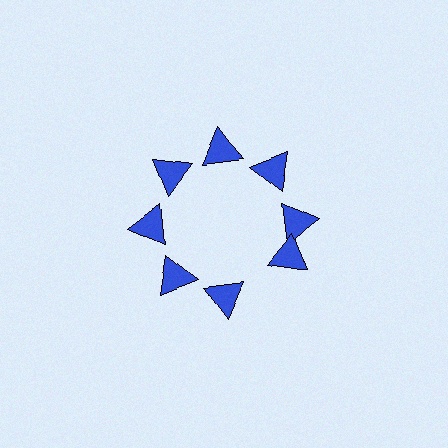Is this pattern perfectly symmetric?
No. The 8 blue triangles are arranged in a ring, but one element near the 4 o'clock position is rotated out of alignment along the ring, breaking the 8-fold rotational symmetry.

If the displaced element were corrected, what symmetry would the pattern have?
It would have 8-fold rotational symmetry — the pattern would map onto itself every 45 degrees.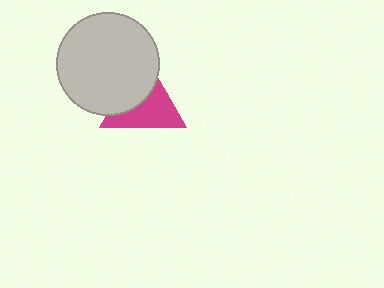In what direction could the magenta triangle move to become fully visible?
The magenta triangle could move toward the lower-right. That would shift it out from behind the light gray circle entirely.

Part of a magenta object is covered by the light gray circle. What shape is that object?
It is a triangle.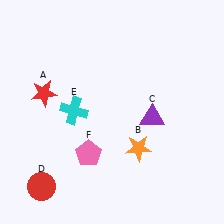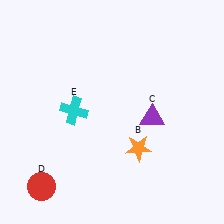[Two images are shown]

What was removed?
The red star (A), the pink pentagon (F) were removed in Image 2.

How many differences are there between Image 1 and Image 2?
There are 2 differences between the two images.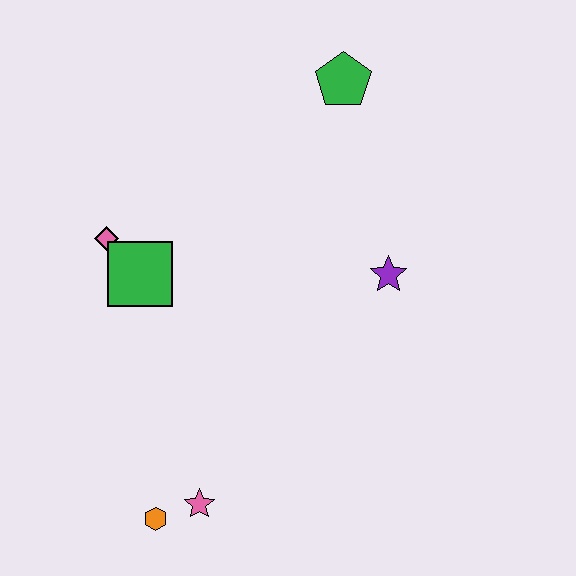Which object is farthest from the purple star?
The orange hexagon is farthest from the purple star.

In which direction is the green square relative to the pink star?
The green square is above the pink star.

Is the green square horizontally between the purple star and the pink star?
No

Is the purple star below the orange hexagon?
No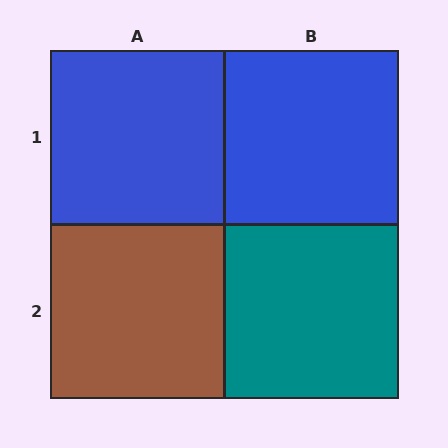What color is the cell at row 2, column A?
Brown.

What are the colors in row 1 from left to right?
Blue, blue.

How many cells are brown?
1 cell is brown.